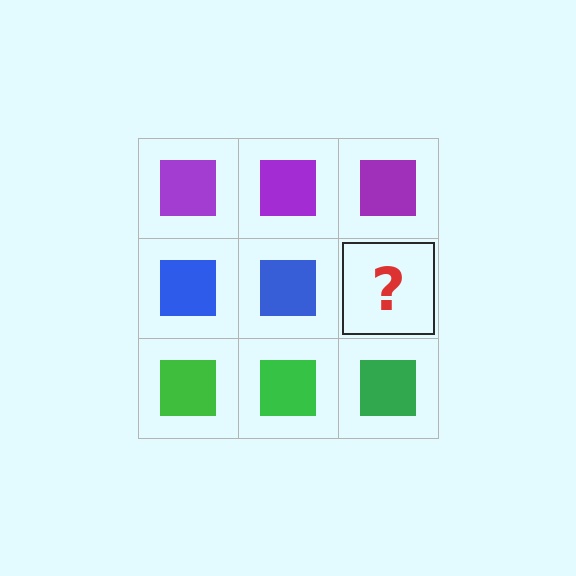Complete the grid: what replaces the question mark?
The question mark should be replaced with a blue square.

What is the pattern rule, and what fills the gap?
The rule is that each row has a consistent color. The gap should be filled with a blue square.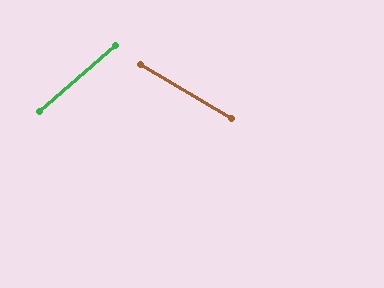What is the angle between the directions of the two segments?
Approximately 72 degrees.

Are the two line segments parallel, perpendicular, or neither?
Neither parallel nor perpendicular — they differ by about 72°.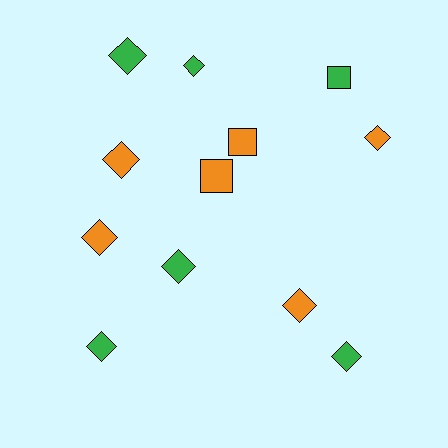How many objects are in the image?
There are 12 objects.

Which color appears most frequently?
Orange, with 6 objects.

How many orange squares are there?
There are 2 orange squares.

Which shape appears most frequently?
Diamond, with 9 objects.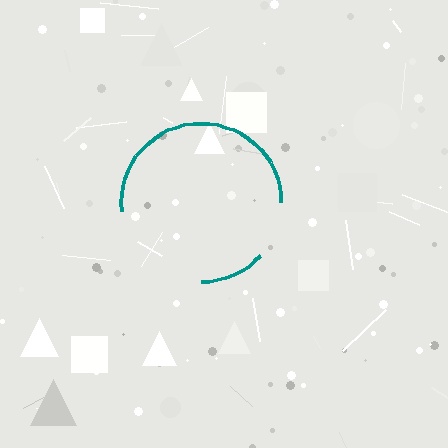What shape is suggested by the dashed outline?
The dashed outline suggests a circle.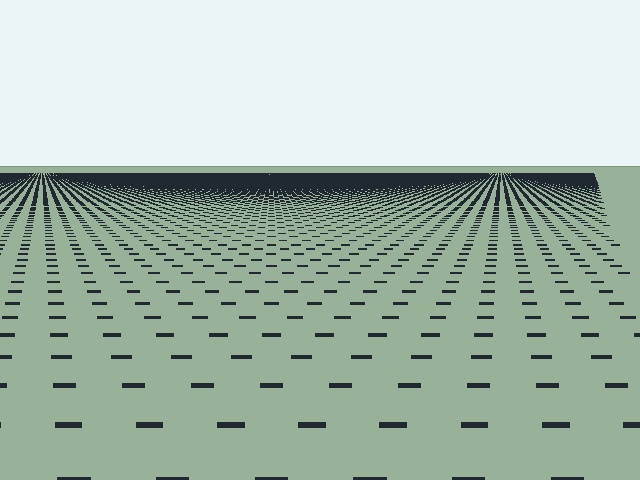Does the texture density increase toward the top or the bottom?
Density increases toward the top.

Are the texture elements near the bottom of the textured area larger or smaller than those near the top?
Larger. Near the bottom, elements are closer to the viewer and appear at a bigger on-screen size.